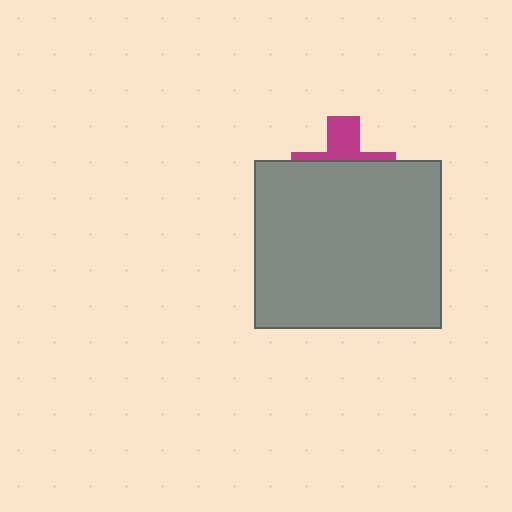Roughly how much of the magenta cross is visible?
A small part of it is visible (roughly 34%).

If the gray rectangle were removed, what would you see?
You would see the complete magenta cross.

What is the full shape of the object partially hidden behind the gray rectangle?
The partially hidden object is a magenta cross.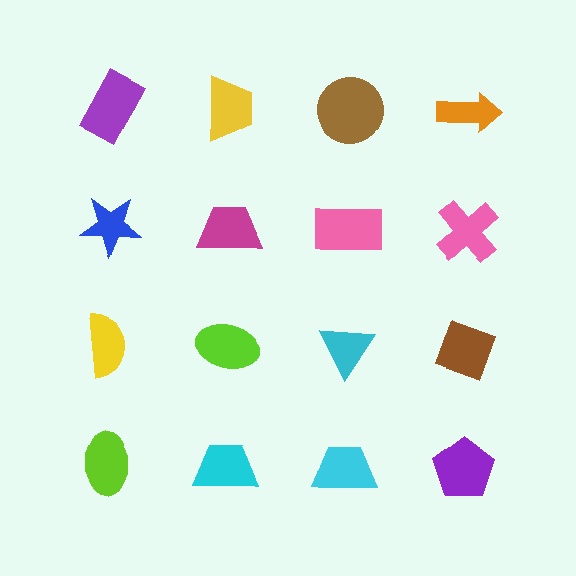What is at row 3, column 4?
A brown diamond.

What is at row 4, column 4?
A purple pentagon.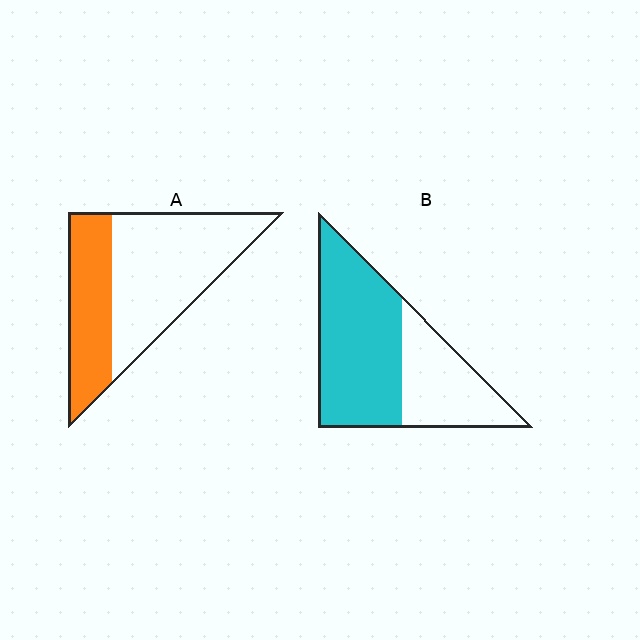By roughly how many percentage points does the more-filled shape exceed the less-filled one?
By roughly 25 percentage points (B over A).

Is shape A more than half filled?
No.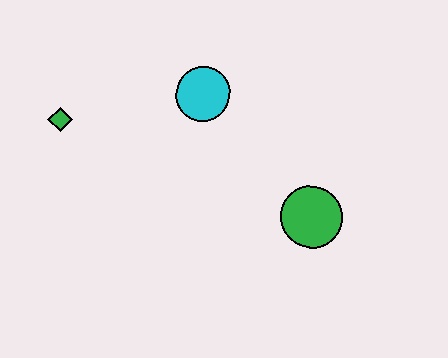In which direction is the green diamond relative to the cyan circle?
The green diamond is to the left of the cyan circle.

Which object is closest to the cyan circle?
The green diamond is closest to the cyan circle.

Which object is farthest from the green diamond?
The green circle is farthest from the green diamond.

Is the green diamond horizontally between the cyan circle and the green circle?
No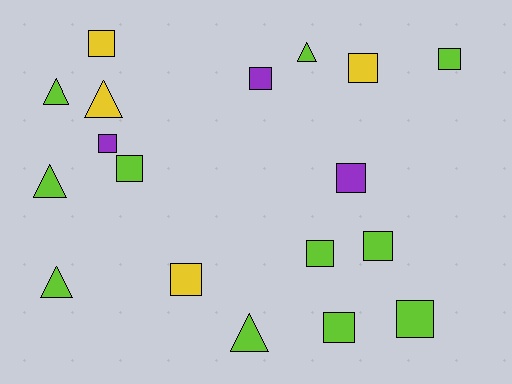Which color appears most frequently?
Lime, with 11 objects.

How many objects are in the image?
There are 18 objects.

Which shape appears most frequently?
Square, with 12 objects.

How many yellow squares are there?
There are 3 yellow squares.